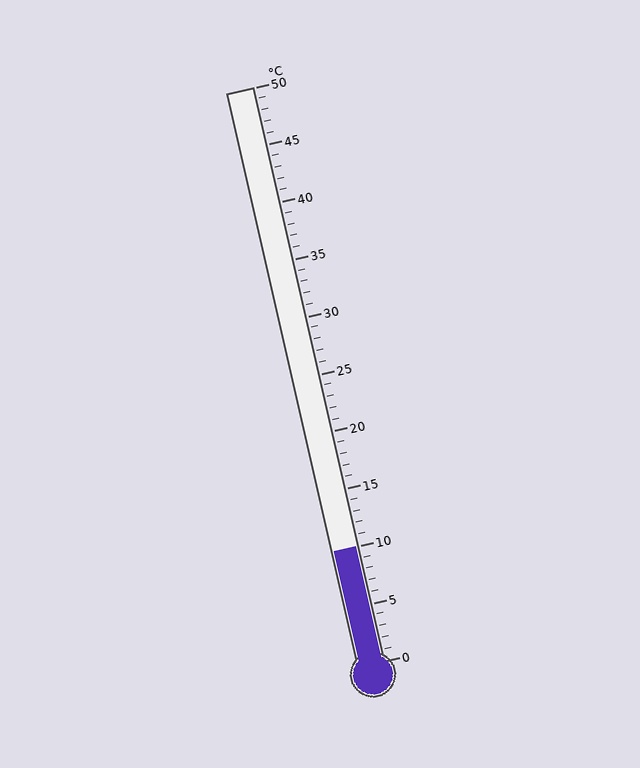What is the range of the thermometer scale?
The thermometer scale ranges from 0°C to 50°C.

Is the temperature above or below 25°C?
The temperature is below 25°C.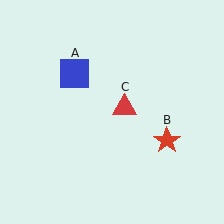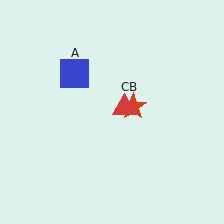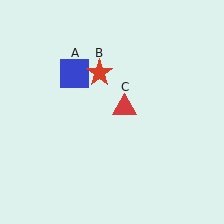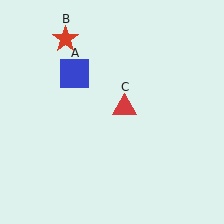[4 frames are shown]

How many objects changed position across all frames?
1 object changed position: red star (object B).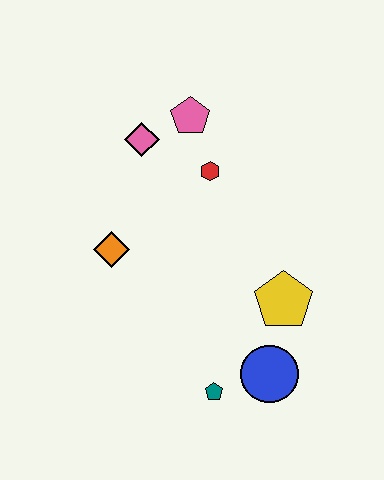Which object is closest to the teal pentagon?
The blue circle is closest to the teal pentagon.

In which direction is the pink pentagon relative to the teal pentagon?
The pink pentagon is above the teal pentagon.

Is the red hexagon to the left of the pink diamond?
No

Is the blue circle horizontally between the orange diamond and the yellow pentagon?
Yes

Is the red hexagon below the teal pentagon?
No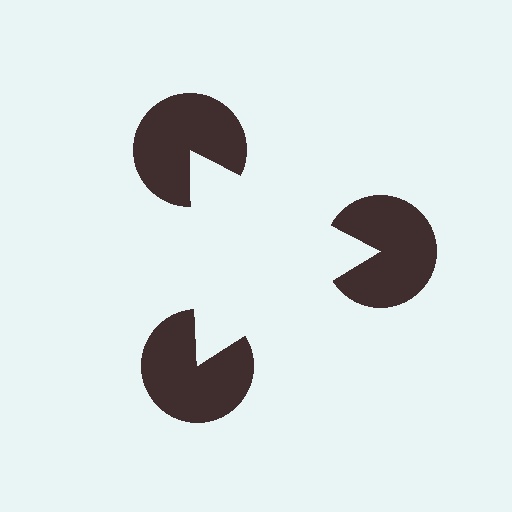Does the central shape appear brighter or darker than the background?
It typically appears slightly brighter than the background, even though no actual brightness change is drawn.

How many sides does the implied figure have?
3 sides.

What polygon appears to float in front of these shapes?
An illusory triangle — its edges are inferred from the aligned wedge cuts in the pac-man discs, not physically drawn.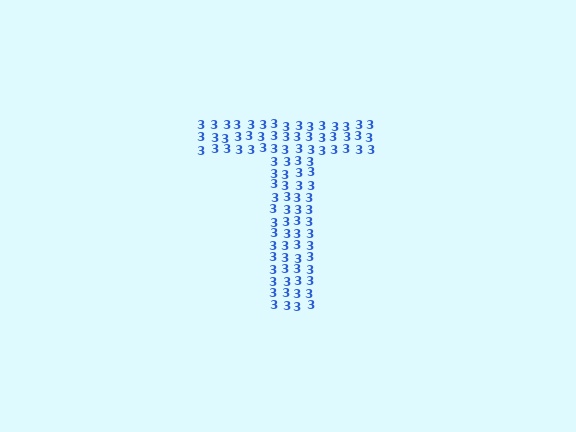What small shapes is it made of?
It is made of small digit 3's.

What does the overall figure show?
The overall figure shows the letter T.